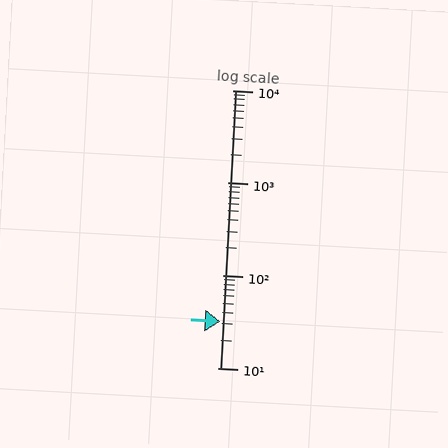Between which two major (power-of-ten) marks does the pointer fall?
The pointer is between 10 and 100.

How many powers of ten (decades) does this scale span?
The scale spans 3 decades, from 10 to 10000.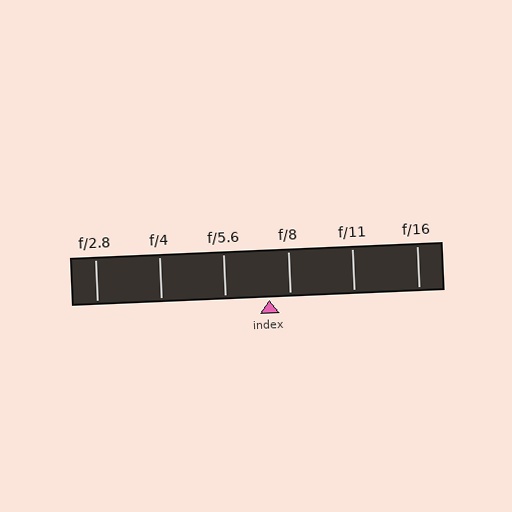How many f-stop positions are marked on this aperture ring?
There are 6 f-stop positions marked.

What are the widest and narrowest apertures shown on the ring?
The widest aperture shown is f/2.8 and the narrowest is f/16.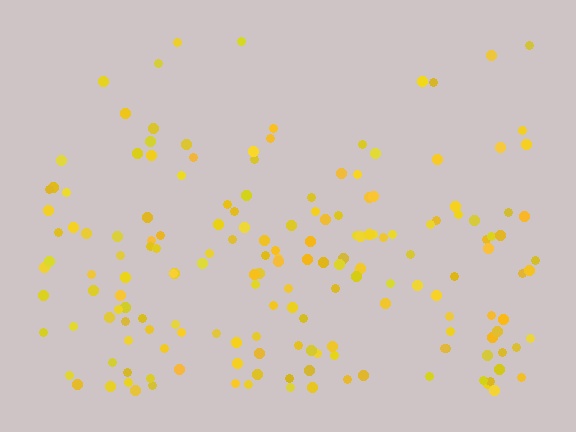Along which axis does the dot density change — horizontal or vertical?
Vertical.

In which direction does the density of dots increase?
From top to bottom, with the bottom side densest.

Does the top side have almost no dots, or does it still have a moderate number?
Still a moderate number, just noticeably fewer than the bottom.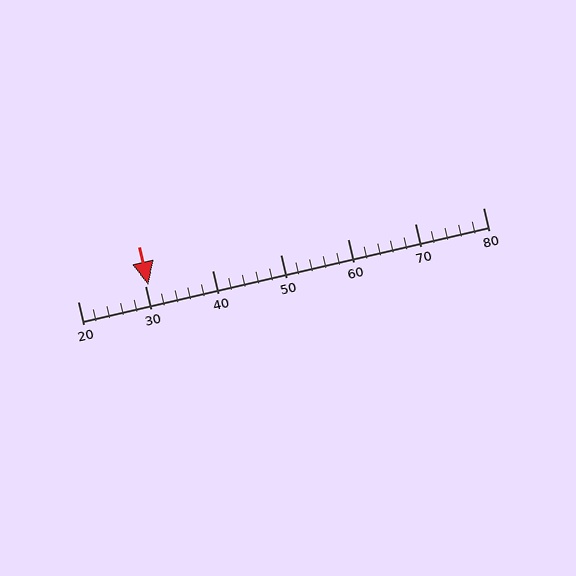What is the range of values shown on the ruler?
The ruler shows values from 20 to 80.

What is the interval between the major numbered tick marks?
The major tick marks are spaced 10 units apart.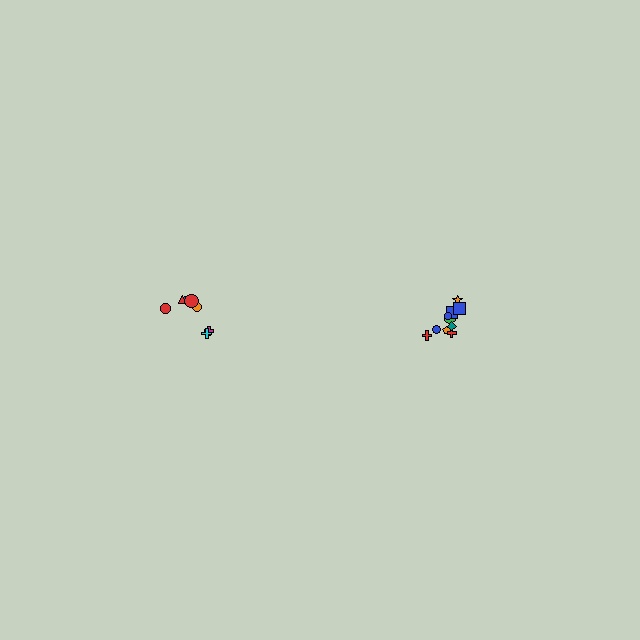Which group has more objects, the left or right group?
The right group.